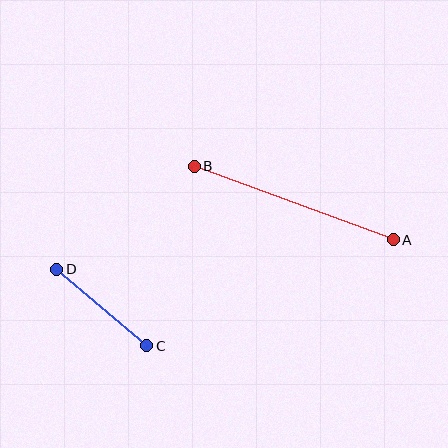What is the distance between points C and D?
The distance is approximately 118 pixels.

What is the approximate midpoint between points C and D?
The midpoint is at approximately (102, 308) pixels.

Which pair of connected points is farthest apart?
Points A and B are farthest apart.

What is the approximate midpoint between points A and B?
The midpoint is at approximately (294, 203) pixels.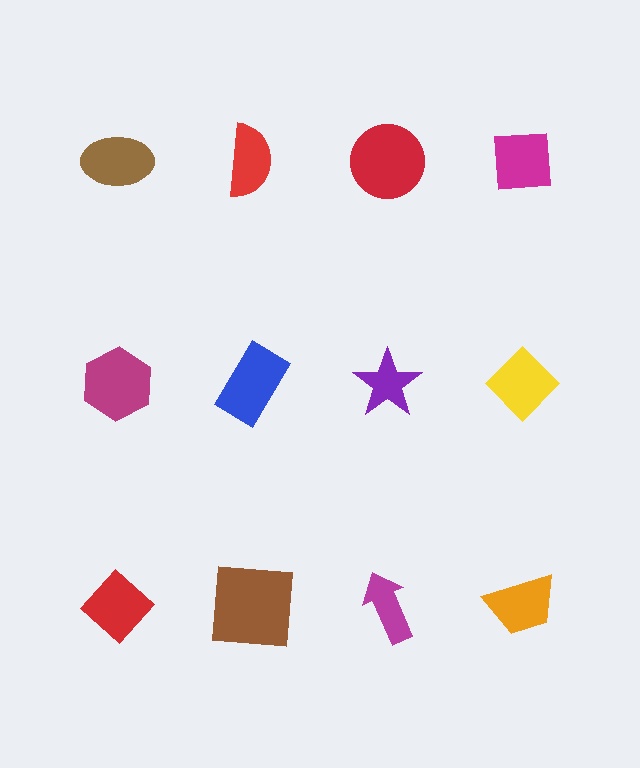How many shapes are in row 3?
4 shapes.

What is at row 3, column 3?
A magenta arrow.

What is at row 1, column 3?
A red circle.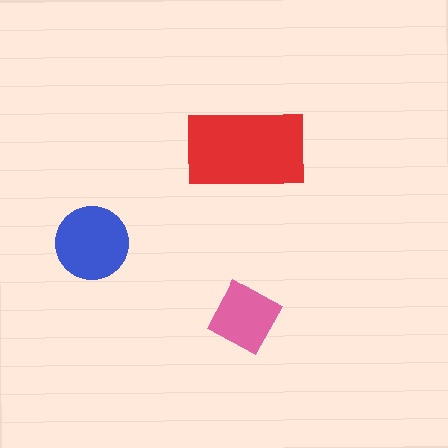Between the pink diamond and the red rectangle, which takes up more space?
The red rectangle.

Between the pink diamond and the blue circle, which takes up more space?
The blue circle.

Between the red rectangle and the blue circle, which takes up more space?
The red rectangle.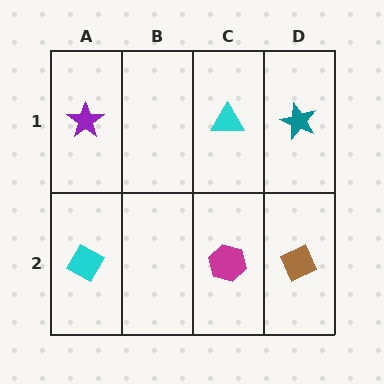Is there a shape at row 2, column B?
No, that cell is empty.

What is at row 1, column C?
A cyan triangle.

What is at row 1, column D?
A teal star.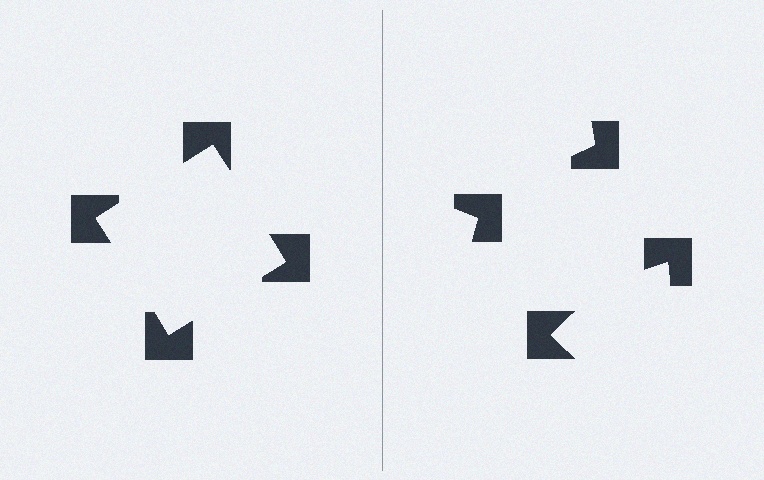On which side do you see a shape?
An illusory square appears on the left side. On the right side the wedge cuts are rotated, so no coherent shape forms.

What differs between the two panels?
The notched squares are positioned identically on both sides; only the wedge orientations differ. On the left they align to a square; on the right they are misaligned.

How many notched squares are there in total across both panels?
8 — 4 on each side.